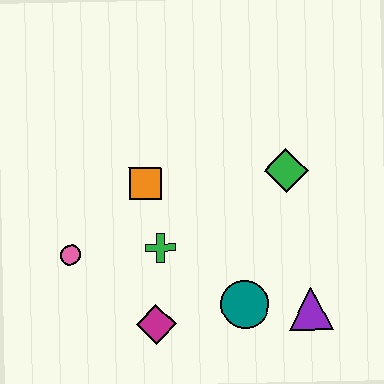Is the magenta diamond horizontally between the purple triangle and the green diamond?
No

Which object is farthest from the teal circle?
The pink circle is farthest from the teal circle.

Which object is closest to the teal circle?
The purple triangle is closest to the teal circle.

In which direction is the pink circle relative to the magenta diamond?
The pink circle is to the left of the magenta diamond.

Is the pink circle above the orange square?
No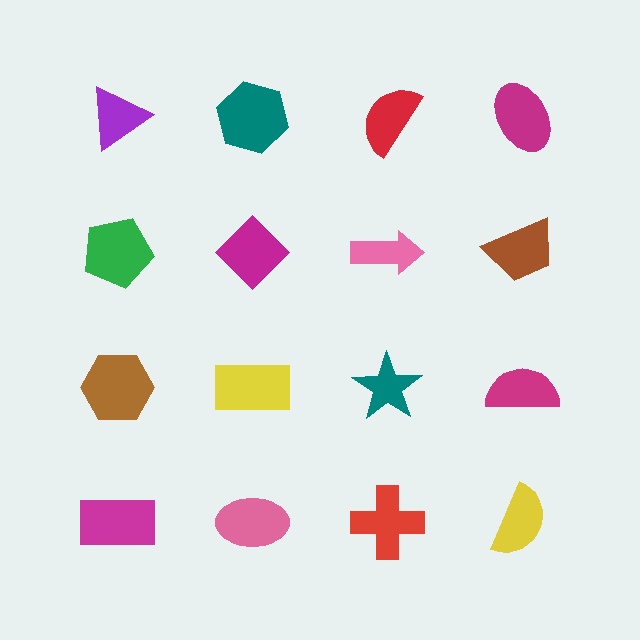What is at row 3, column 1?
A brown hexagon.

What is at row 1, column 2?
A teal hexagon.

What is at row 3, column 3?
A teal star.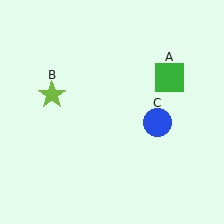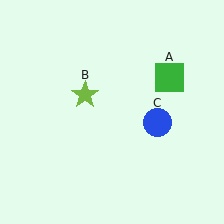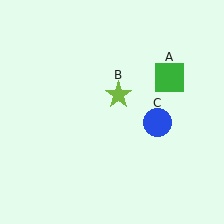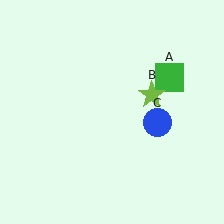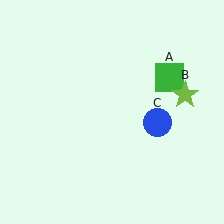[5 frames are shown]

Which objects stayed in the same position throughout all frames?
Green square (object A) and blue circle (object C) remained stationary.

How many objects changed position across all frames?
1 object changed position: lime star (object B).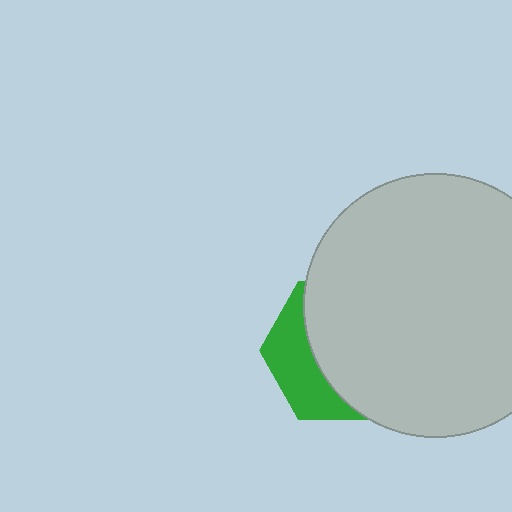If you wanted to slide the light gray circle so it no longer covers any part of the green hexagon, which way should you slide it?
Slide it right — that is the most direct way to separate the two shapes.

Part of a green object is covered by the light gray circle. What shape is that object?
It is a hexagon.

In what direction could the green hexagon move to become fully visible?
The green hexagon could move left. That would shift it out from behind the light gray circle entirely.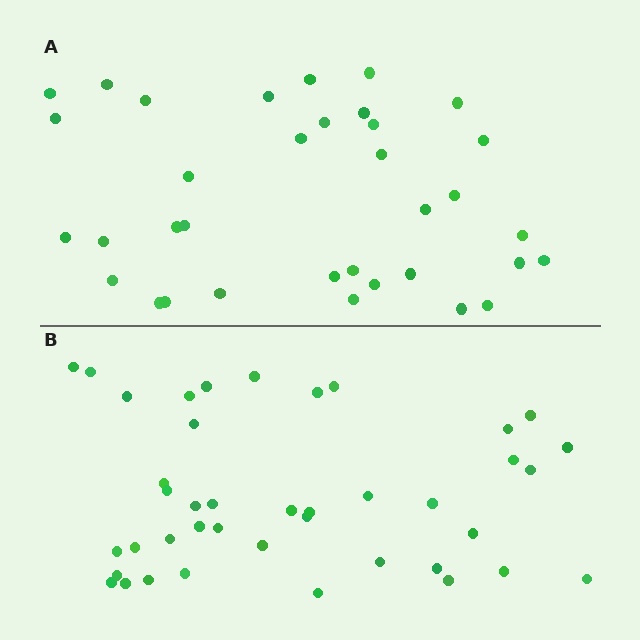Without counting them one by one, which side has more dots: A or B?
Region B (the bottom region) has more dots.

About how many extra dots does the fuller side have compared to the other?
Region B has about 6 more dots than region A.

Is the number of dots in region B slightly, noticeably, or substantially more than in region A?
Region B has only slightly more — the two regions are fairly close. The ratio is roughly 1.2 to 1.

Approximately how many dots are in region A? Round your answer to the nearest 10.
About 40 dots. (The exact count is 35, which rounds to 40.)